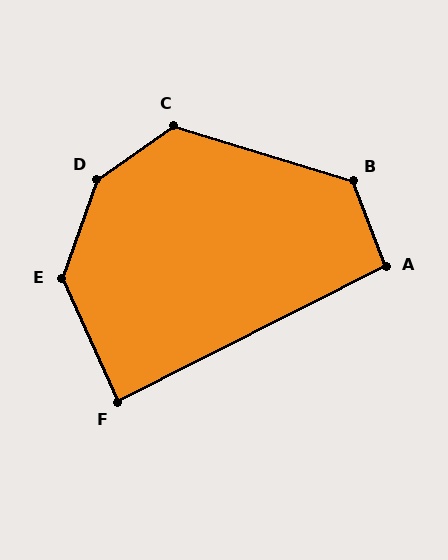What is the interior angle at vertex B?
Approximately 128 degrees (obtuse).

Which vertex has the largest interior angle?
D, at approximately 144 degrees.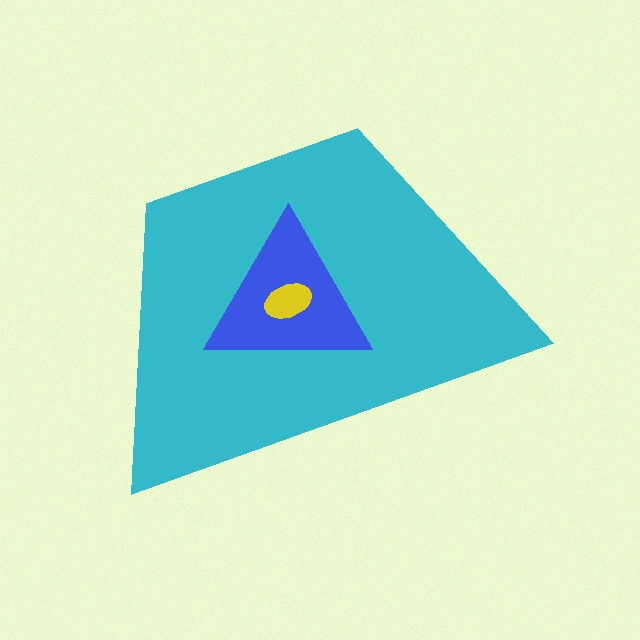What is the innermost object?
The yellow ellipse.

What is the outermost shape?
The cyan trapezoid.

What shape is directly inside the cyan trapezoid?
The blue triangle.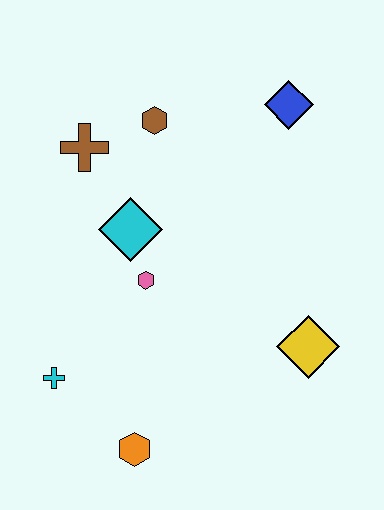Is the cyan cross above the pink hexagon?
No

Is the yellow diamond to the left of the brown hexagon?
No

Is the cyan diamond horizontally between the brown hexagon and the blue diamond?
No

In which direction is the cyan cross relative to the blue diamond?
The cyan cross is below the blue diamond.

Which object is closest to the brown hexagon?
The brown cross is closest to the brown hexagon.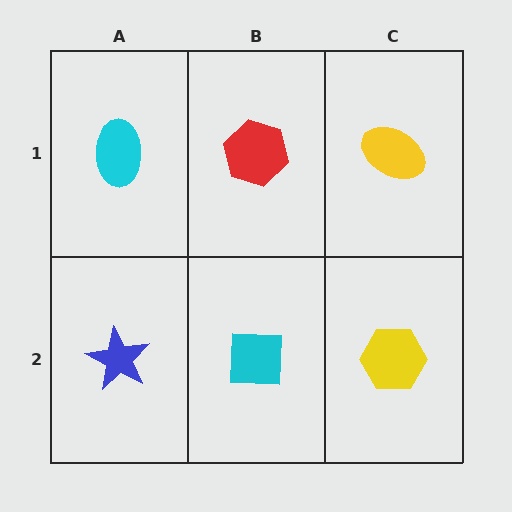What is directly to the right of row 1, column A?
A red hexagon.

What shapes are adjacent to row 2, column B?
A red hexagon (row 1, column B), a blue star (row 2, column A), a yellow hexagon (row 2, column C).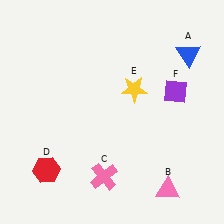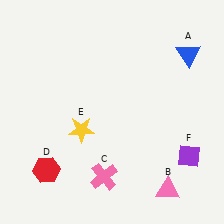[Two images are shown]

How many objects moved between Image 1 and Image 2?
2 objects moved between the two images.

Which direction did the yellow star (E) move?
The yellow star (E) moved left.